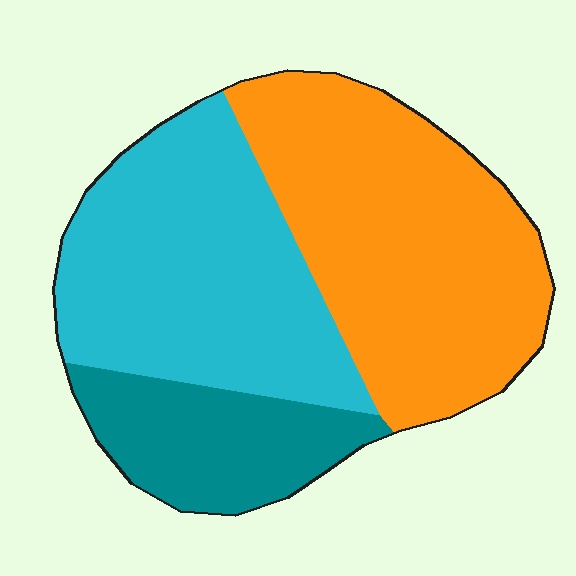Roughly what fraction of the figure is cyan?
Cyan covers roughly 40% of the figure.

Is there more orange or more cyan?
Orange.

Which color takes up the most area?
Orange, at roughly 45%.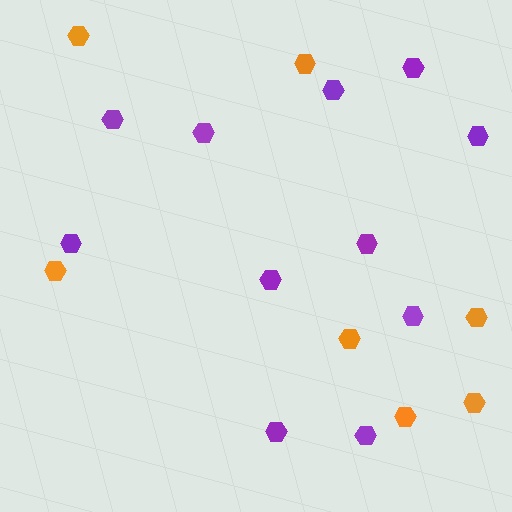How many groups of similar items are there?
There are 2 groups: one group of orange hexagons (7) and one group of purple hexagons (11).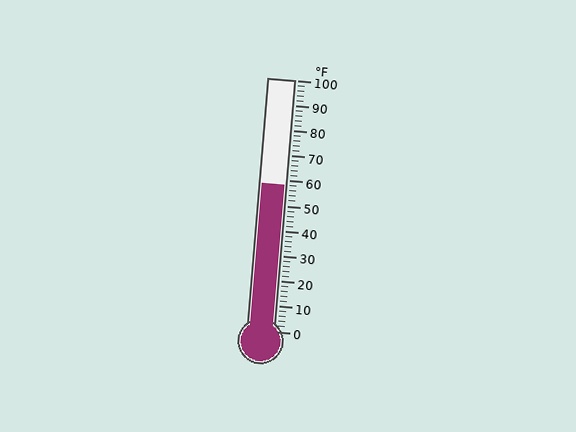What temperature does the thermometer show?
The thermometer shows approximately 58°F.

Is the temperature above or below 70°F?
The temperature is below 70°F.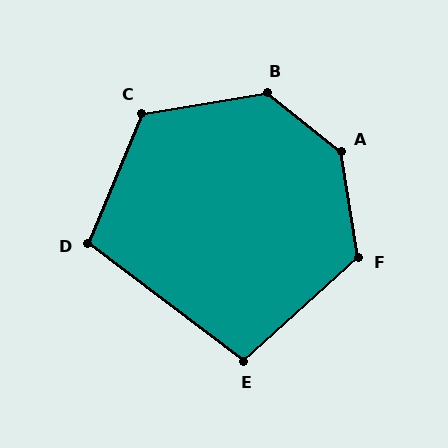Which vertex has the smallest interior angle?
E, at approximately 101 degrees.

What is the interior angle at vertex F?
Approximately 123 degrees (obtuse).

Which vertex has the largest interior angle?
A, at approximately 137 degrees.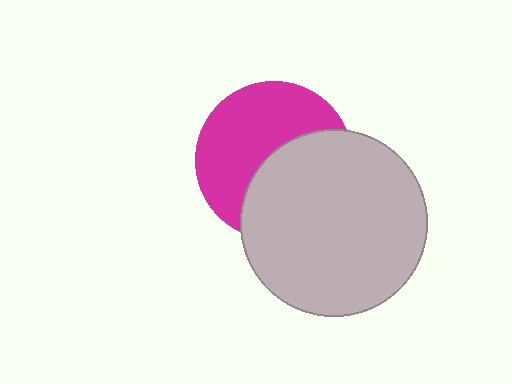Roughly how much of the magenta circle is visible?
About half of it is visible (roughly 54%).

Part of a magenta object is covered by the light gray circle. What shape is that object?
It is a circle.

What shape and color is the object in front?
The object in front is a light gray circle.